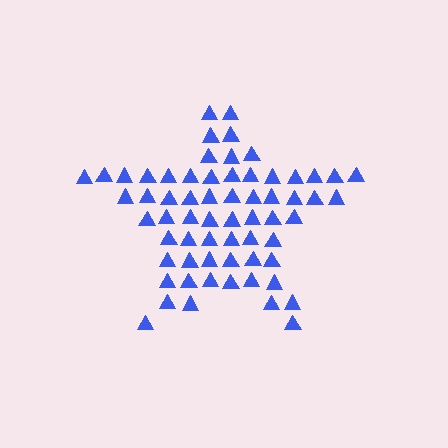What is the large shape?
The large shape is a star.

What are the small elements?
The small elements are triangles.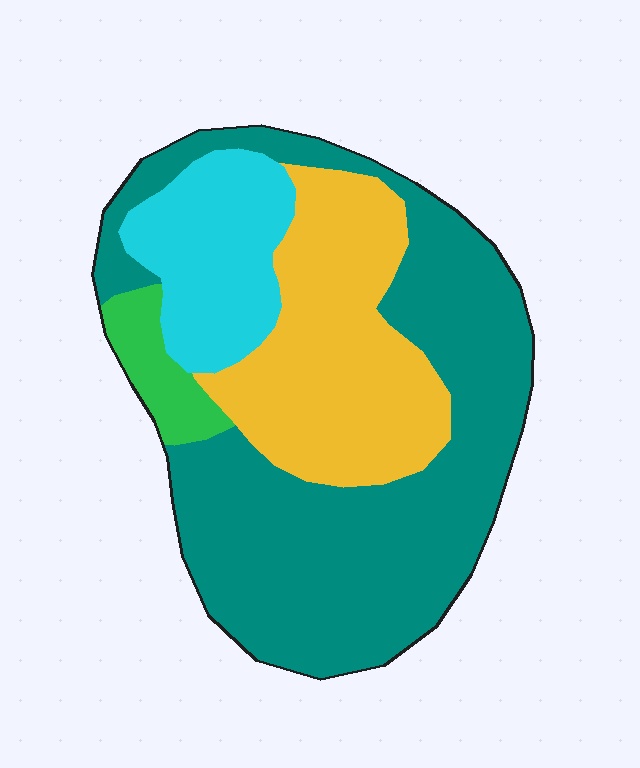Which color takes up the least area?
Green, at roughly 5%.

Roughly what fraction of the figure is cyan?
Cyan covers around 15% of the figure.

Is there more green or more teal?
Teal.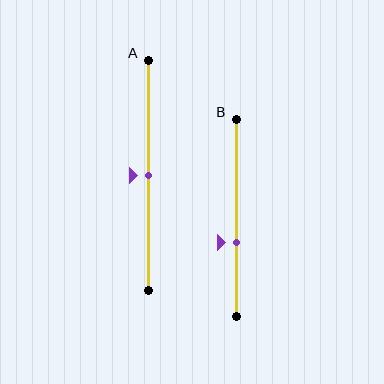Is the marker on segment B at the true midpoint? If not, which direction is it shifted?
No, the marker on segment B is shifted downward by about 13% of the segment length.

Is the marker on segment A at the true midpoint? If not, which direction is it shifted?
Yes, the marker on segment A is at the true midpoint.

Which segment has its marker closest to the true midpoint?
Segment A has its marker closest to the true midpoint.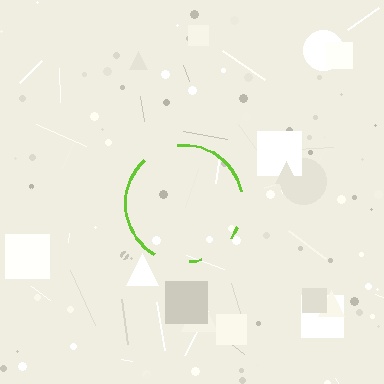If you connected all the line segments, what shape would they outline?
They would outline a circle.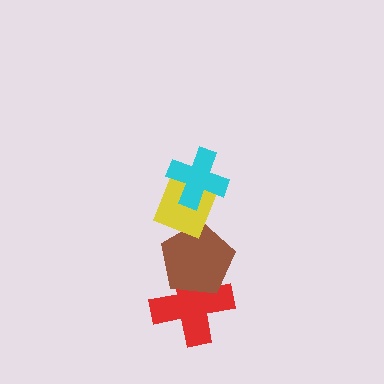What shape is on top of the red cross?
The brown pentagon is on top of the red cross.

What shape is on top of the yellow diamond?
The cyan cross is on top of the yellow diamond.